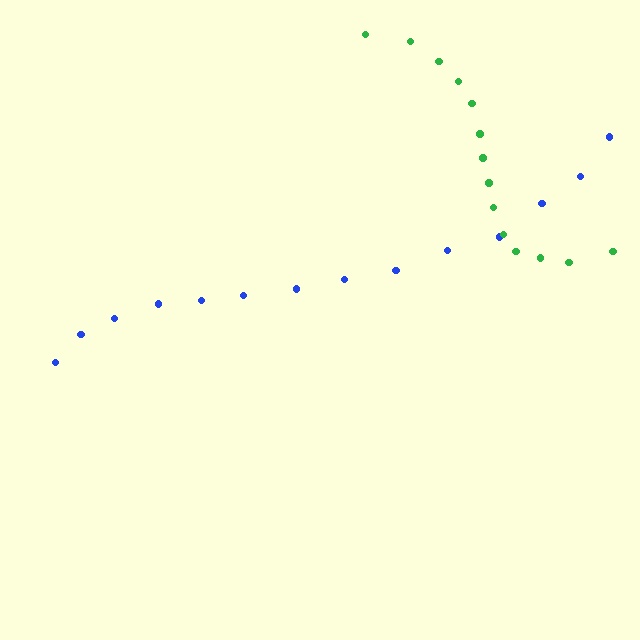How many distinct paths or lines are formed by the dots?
There are 2 distinct paths.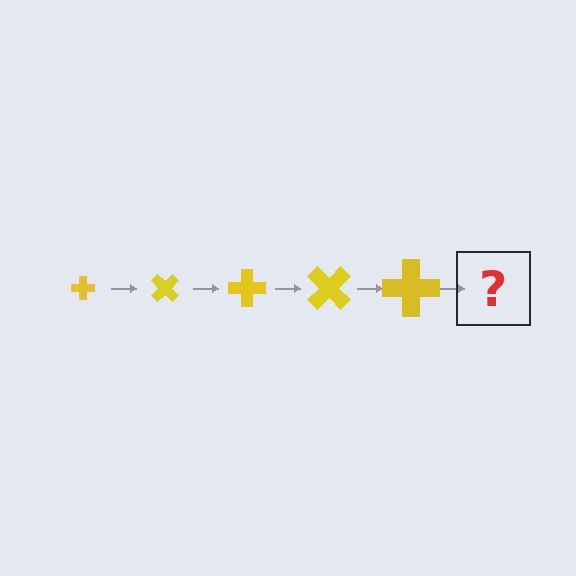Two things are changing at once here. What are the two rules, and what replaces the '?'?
The two rules are that the cross grows larger each step and it rotates 45 degrees each step. The '?' should be a cross, larger than the previous one and rotated 225 degrees from the start.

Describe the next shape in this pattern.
It should be a cross, larger than the previous one and rotated 225 degrees from the start.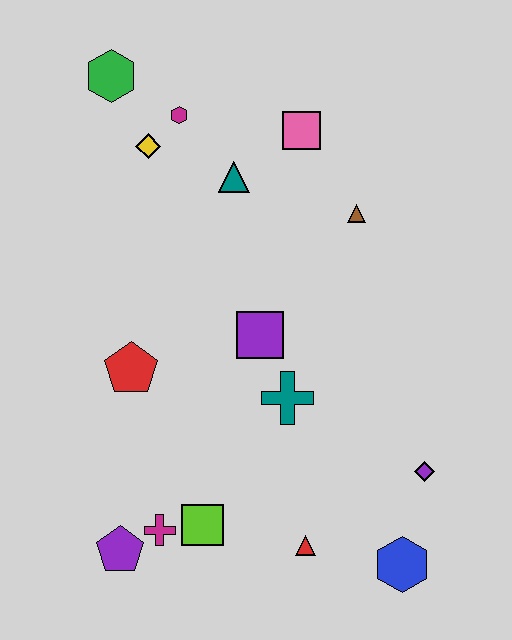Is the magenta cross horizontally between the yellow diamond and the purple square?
Yes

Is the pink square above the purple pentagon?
Yes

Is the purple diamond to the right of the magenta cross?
Yes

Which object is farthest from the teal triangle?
The blue hexagon is farthest from the teal triangle.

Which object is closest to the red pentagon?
The purple square is closest to the red pentagon.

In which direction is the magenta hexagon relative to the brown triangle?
The magenta hexagon is to the left of the brown triangle.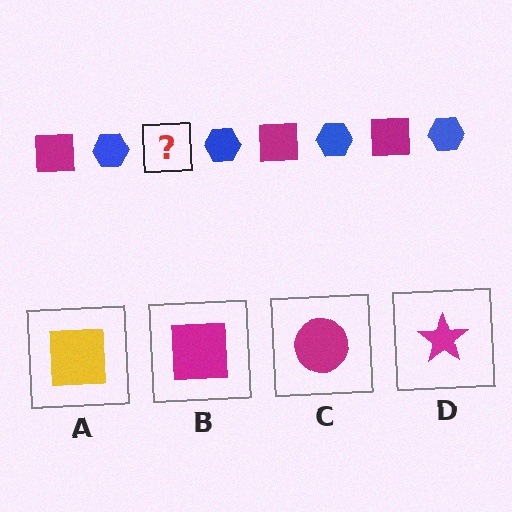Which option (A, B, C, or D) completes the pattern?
B.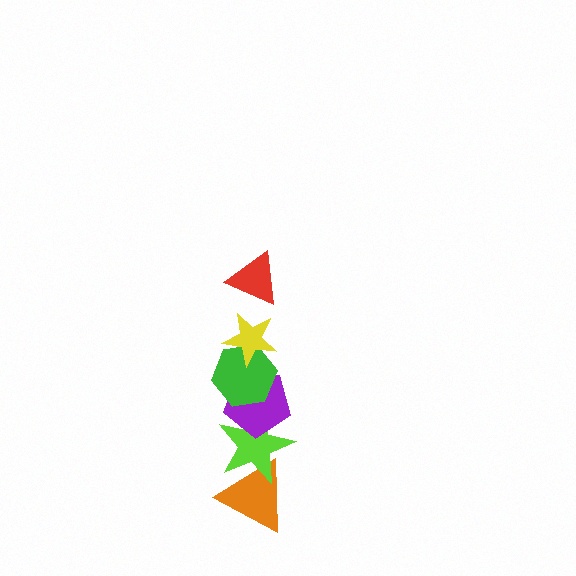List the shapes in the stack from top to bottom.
From top to bottom: the red triangle, the yellow star, the green hexagon, the purple pentagon, the lime star, the orange triangle.